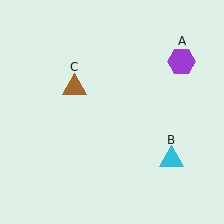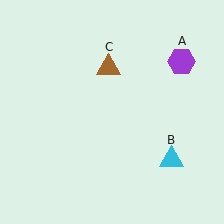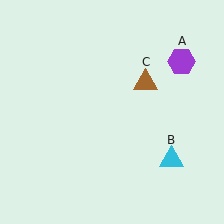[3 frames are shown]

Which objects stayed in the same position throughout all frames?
Purple hexagon (object A) and cyan triangle (object B) remained stationary.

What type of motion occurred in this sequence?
The brown triangle (object C) rotated clockwise around the center of the scene.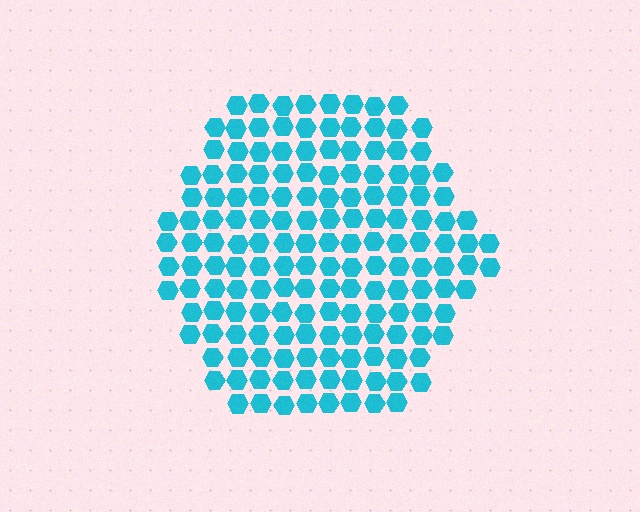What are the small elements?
The small elements are hexagons.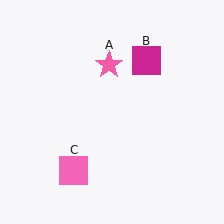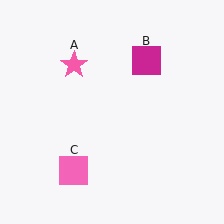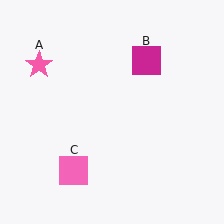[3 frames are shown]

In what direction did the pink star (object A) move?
The pink star (object A) moved left.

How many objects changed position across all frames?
1 object changed position: pink star (object A).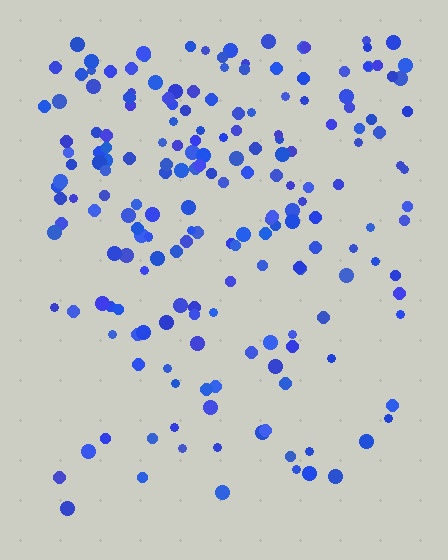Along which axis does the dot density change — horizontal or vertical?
Vertical.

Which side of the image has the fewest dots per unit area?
The bottom.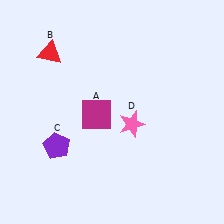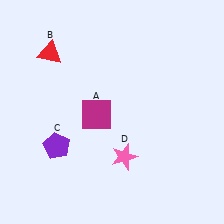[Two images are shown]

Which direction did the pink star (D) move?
The pink star (D) moved down.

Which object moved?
The pink star (D) moved down.